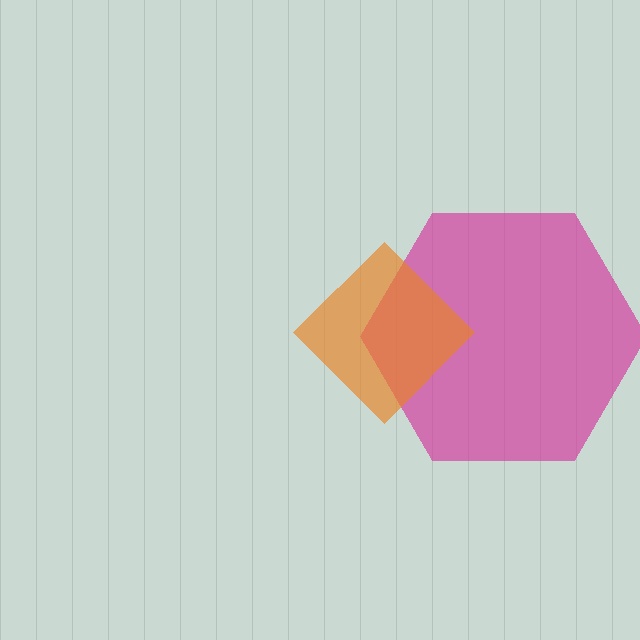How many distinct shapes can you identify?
There are 2 distinct shapes: a magenta hexagon, an orange diamond.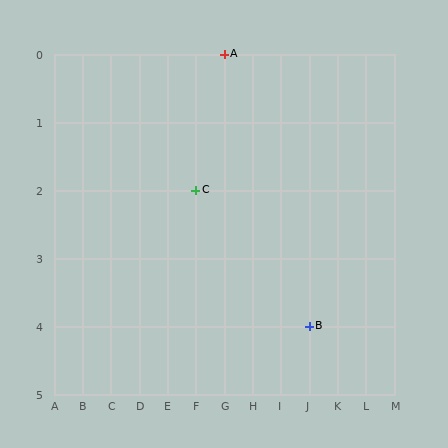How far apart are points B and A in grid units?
Points B and A are 3 columns and 4 rows apart (about 5.0 grid units diagonally).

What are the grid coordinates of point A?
Point A is at grid coordinates (G, 0).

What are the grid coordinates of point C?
Point C is at grid coordinates (F, 2).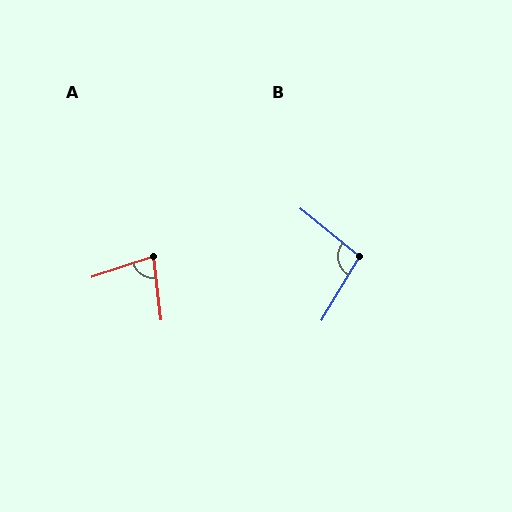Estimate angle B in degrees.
Approximately 99 degrees.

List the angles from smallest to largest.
A (78°), B (99°).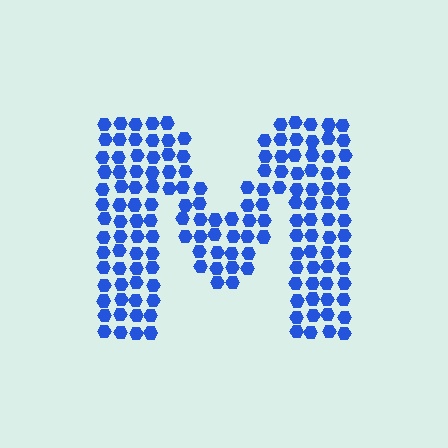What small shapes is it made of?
It is made of small hexagons.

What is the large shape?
The large shape is the letter M.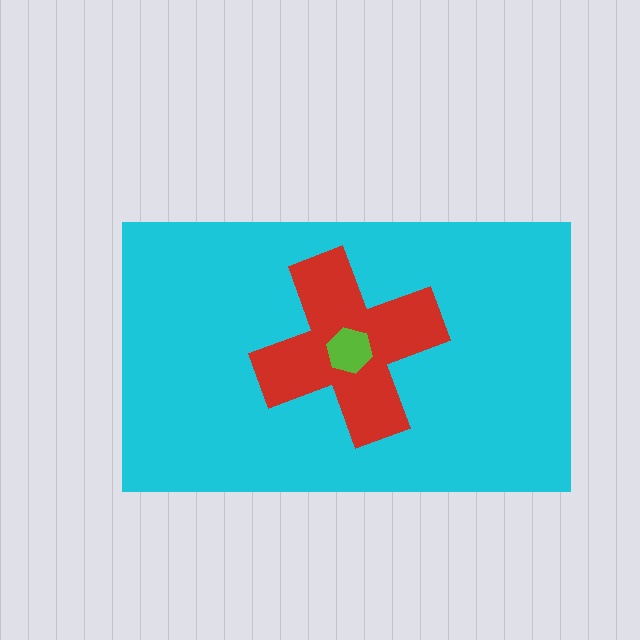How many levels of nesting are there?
3.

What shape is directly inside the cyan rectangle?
The red cross.